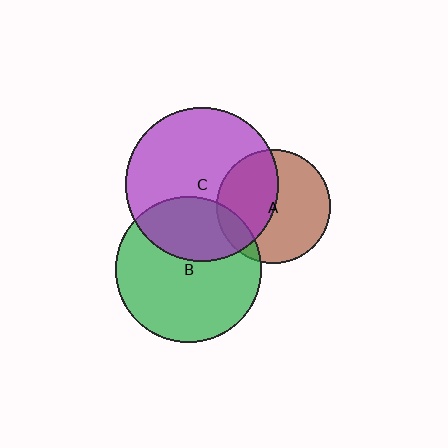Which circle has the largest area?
Circle C (purple).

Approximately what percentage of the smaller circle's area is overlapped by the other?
Approximately 45%.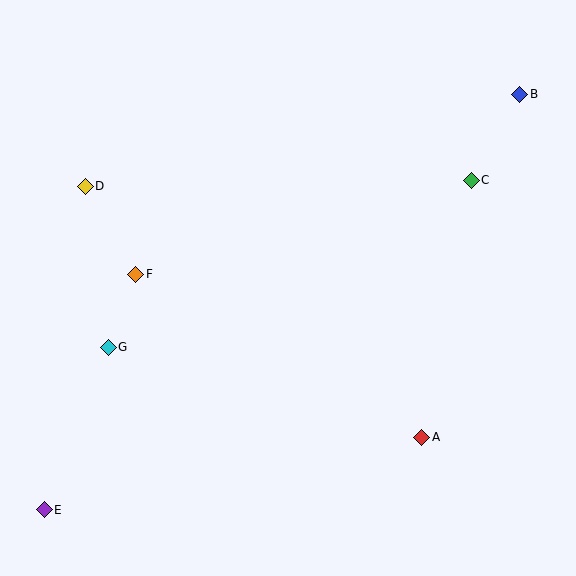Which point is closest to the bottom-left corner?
Point E is closest to the bottom-left corner.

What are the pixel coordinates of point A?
Point A is at (422, 437).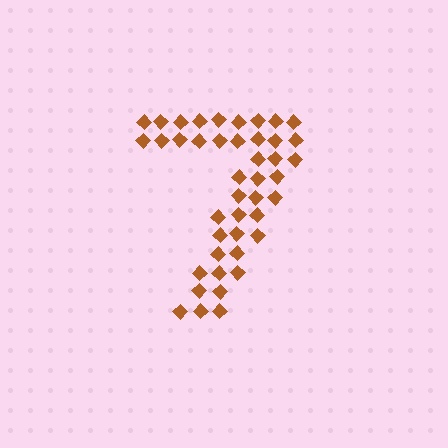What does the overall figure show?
The overall figure shows the digit 7.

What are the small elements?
The small elements are diamonds.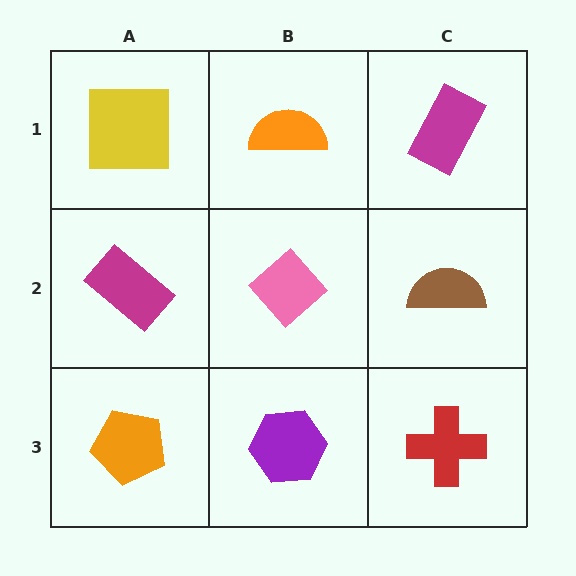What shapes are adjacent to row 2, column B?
An orange semicircle (row 1, column B), a purple hexagon (row 3, column B), a magenta rectangle (row 2, column A), a brown semicircle (row 2, column C).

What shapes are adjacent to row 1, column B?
A pink diamond (row 2, column B), a yellow square (row 1, column A), a magenta rectangle (row 1, column C).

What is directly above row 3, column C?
A brown semicircle.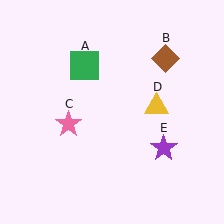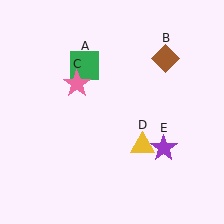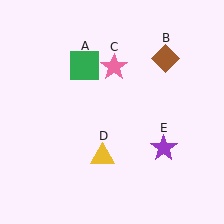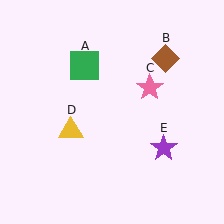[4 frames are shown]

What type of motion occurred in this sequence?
The pink star (object C), yellow triangle (object D) rotated clockwise around the center of the scene.